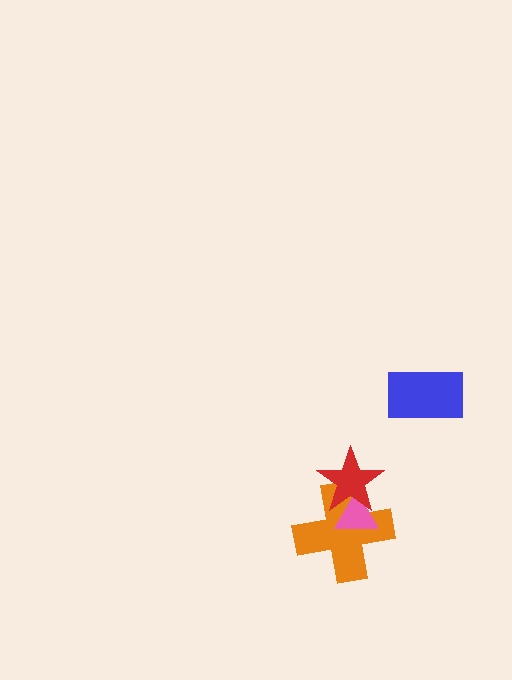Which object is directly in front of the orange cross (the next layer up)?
The pink triangle is directly in front of the orange cross.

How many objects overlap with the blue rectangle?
0 objects overlap with the blue rectangle.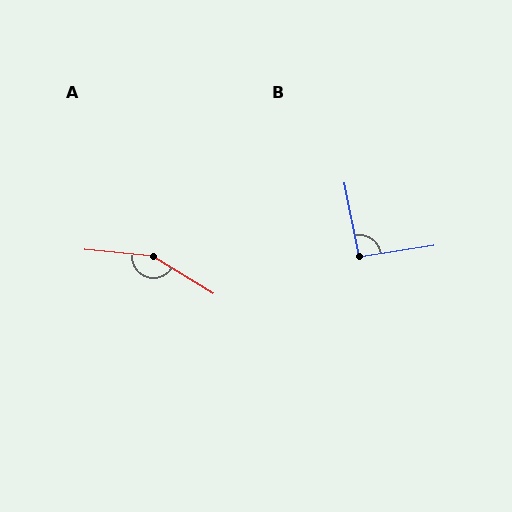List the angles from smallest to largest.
B (93°), A (154°).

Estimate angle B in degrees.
Approximately 93 degrees.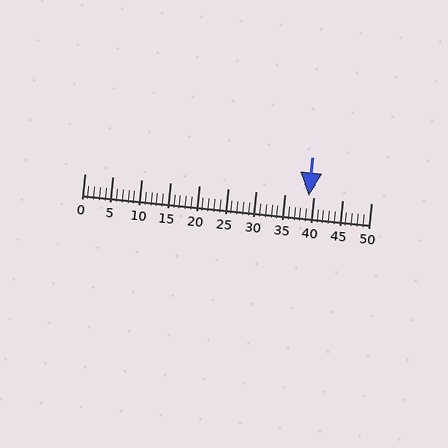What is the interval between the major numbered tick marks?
The major tick marks are spaced 5 units apart.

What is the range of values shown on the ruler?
The ruler shows values from 0 to 50.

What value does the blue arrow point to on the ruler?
The blue arrow points to approximately 39.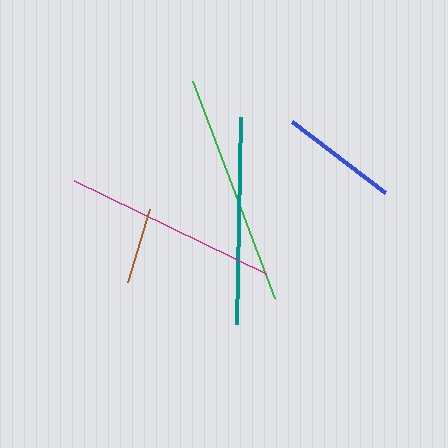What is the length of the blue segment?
The blue segment is approximately 116 pixels long.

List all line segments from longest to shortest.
From longest to shortest: green, magenta, teal, blue, brown.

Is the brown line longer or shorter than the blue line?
The blue line is longer than the brown line.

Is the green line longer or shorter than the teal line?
The green line is longer than the teal line.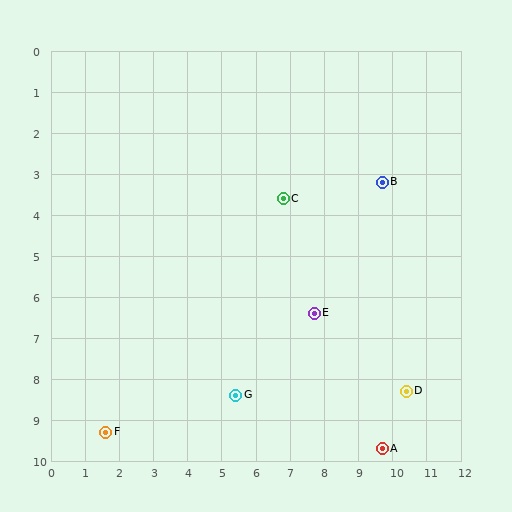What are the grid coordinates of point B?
Point B is at approximately (9.7, 3.2).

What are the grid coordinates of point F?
Point F is at approximately (1.6, 9.3).